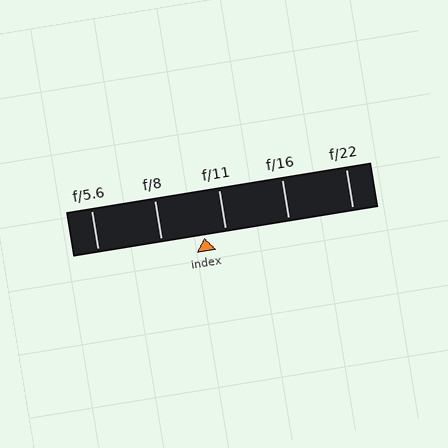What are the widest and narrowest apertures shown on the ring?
The widest aperture shown is f/5.6 and the narrowest is f/22.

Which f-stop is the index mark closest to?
The index mark is closest to f/11.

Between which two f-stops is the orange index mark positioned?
The index mark is between f/8 and f/11.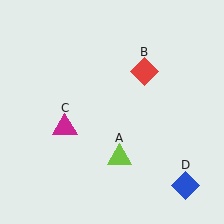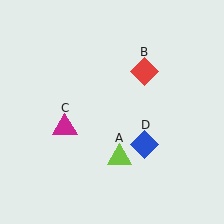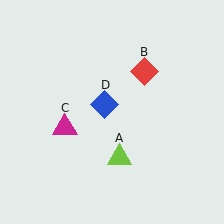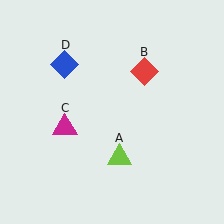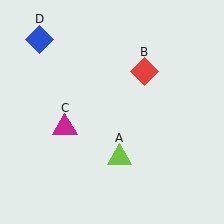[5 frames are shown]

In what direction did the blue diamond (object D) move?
The blue diamond (object D) moved up and to the left.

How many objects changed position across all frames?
1 object changed position: blue diamond (object D).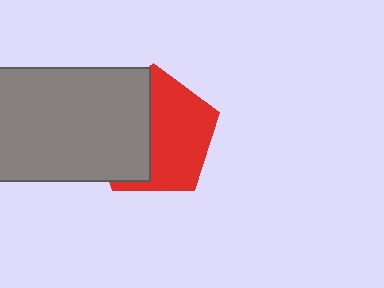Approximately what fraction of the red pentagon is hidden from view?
Roughly 44% of the red pentagon is hidden behind the gray rectangle.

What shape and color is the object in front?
The object in front is a gray rectangle.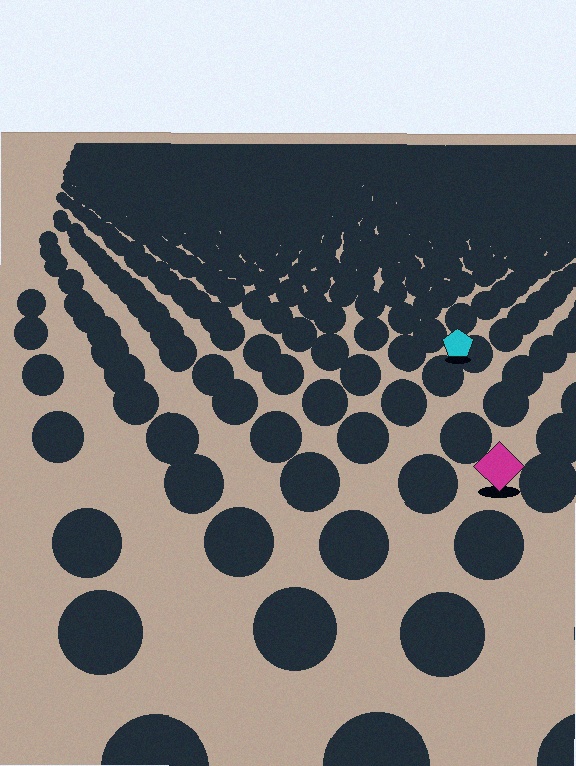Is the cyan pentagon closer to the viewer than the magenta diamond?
No. The magenta diamond is closer — you can tell from the texture gradient: the ground texture is coarser near it.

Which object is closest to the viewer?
The magenta diamond is closest. The texture marks near it are larger and more spread out.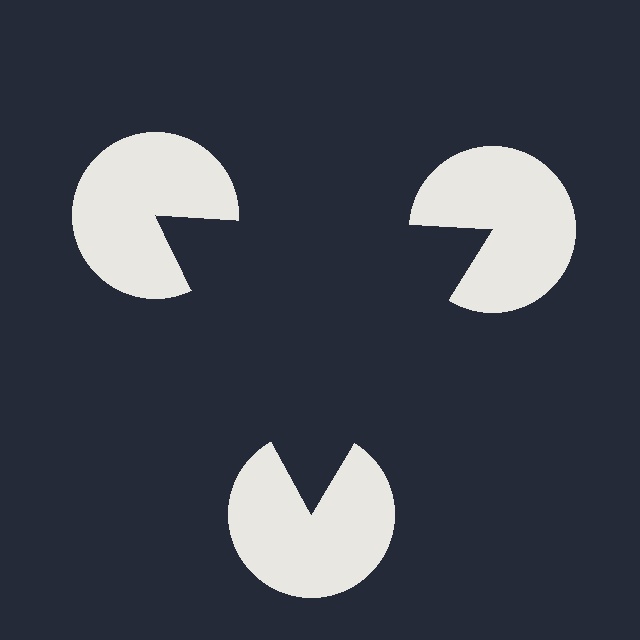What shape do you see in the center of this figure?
An illusory triangle — its edges are inferred from the aligned wedge cuts in the pac-man discs, not physically drawn.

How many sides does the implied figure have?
3 sides.